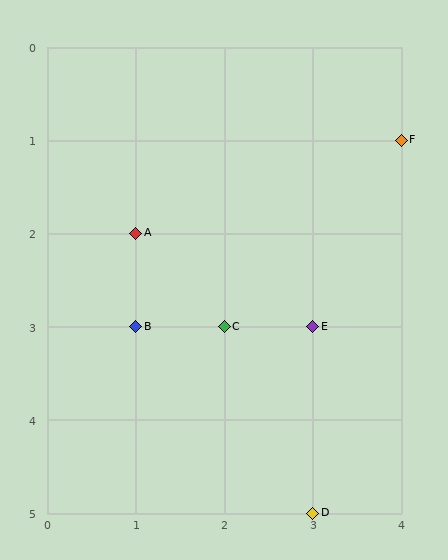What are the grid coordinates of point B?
Point B is at grid coordinates (1, 3).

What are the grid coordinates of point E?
Point E is at grid coordinates (3, 3).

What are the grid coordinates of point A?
Point A is at grid coordinates (1, 2).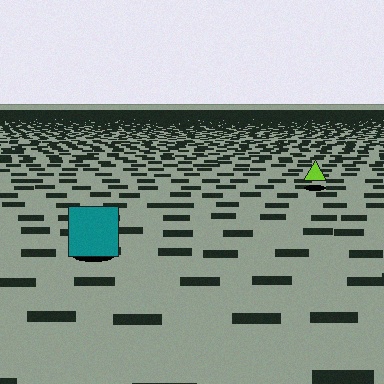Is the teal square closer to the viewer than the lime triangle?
Yes. The teal square is closer — you can tell from the texture gradient: the ground texture is coarser near it.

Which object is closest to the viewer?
The teal square is closest. The texture marks near it are larger and more spread out.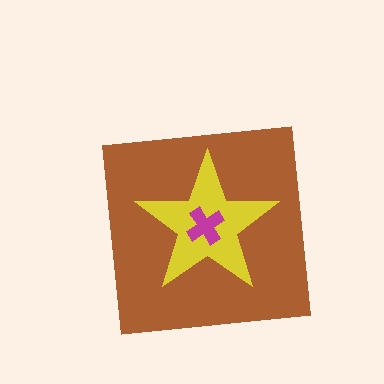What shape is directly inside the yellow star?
The magenta cross.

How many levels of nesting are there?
3.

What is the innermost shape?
The magenta cross.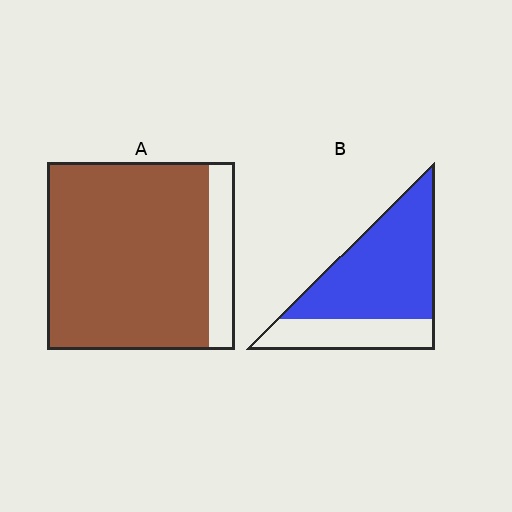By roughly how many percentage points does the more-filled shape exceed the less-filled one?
By roughly 15 percentage points (A over B).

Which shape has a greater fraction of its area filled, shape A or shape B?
Shape A.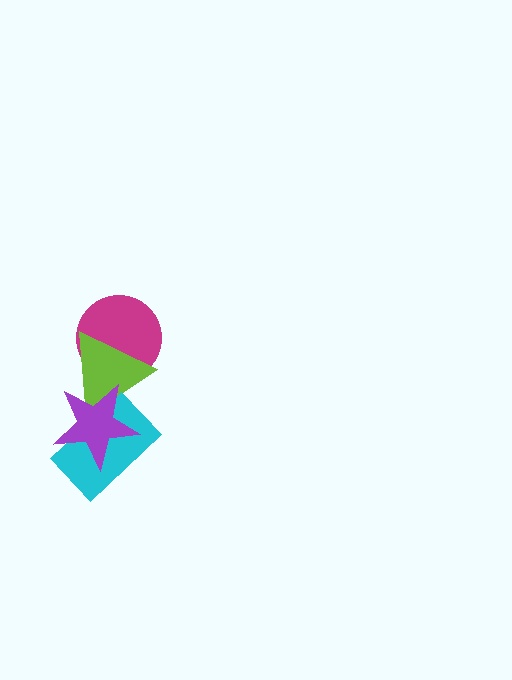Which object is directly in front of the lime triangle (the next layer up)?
The cyan rectangle is directly in front of the lime triangle.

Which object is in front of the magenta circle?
The lime triangle is in front of the magenta circle.